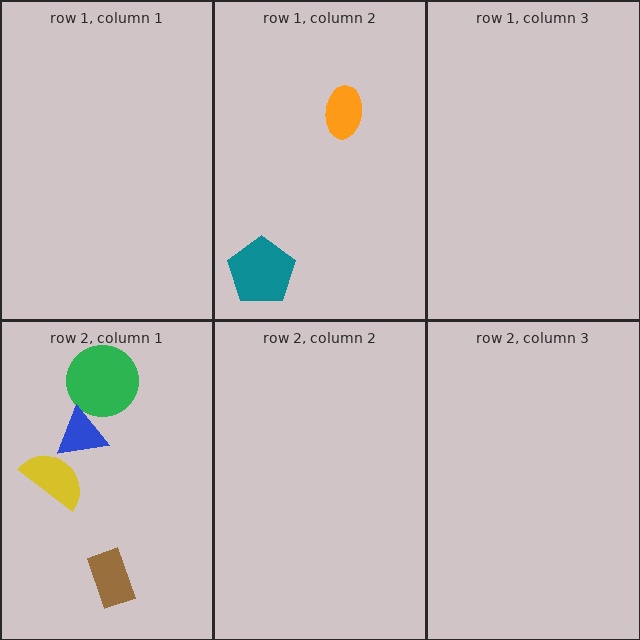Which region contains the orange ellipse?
The row 1, column 2 region.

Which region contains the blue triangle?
The row 2, column 1 region.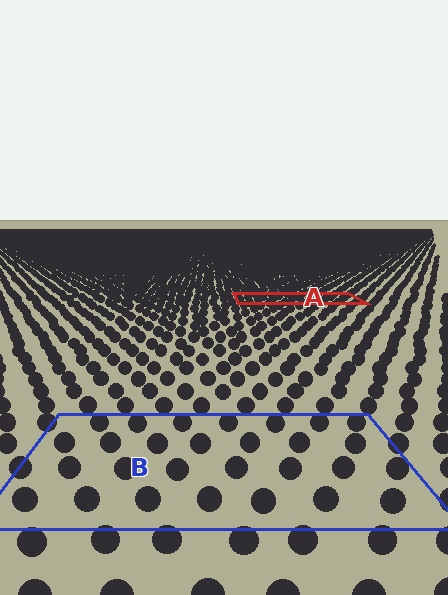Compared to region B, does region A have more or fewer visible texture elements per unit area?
Region A has more texture elements per unit area — they are packed more densely because it is farther away.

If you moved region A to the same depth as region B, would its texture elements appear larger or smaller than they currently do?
They would appear larger. At a closer depth, the same texture elements are projected at a bigger on-screen size.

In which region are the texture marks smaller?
The texture marks are smaller in region A, because it is farther away.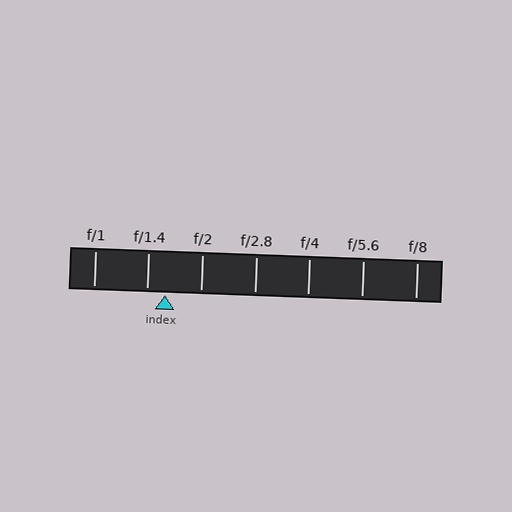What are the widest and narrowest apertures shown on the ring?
The widest aperture shown is f/1 and the narrowest is f/8.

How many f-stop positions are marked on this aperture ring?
There are 7 f-stop positions marked.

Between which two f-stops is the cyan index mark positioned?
The index mark is between f/1.4 and f/2.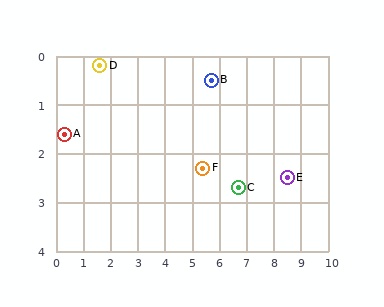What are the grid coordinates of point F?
Point F is at approximately (5.4, 2.3).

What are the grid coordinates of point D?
Point D is at approximately (1.6, 0.2).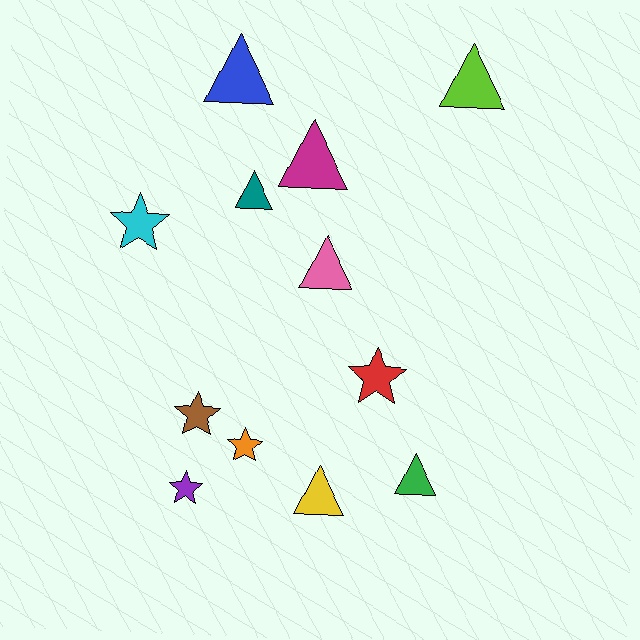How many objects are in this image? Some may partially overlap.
There are 12 objects.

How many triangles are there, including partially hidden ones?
There are 7 triangles.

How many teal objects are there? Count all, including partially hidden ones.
There is 1 teal object.